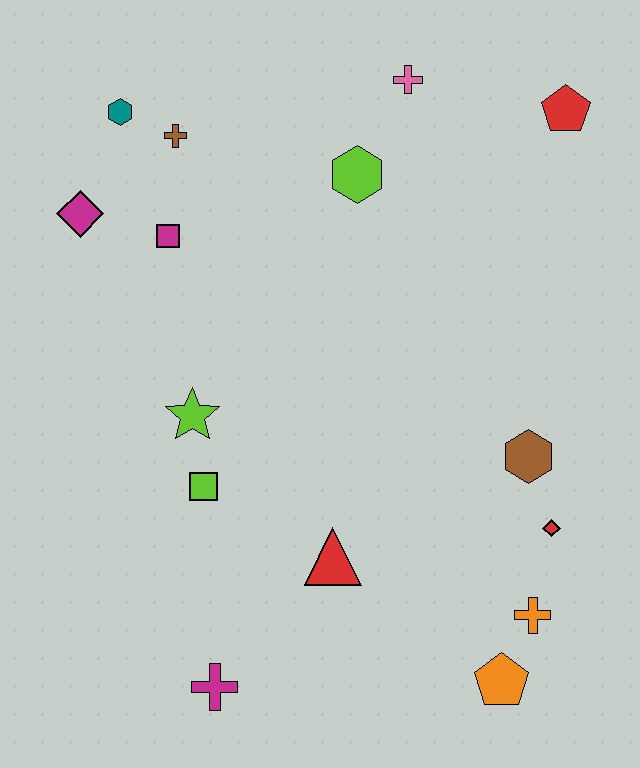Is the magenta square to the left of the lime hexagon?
Yes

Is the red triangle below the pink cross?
Yes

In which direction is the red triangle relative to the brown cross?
The red triangle is below the brown cross.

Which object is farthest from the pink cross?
The magenta cross is farthest from the pink cross.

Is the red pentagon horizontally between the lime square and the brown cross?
No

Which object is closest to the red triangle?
The lime square is closest to the red triangle.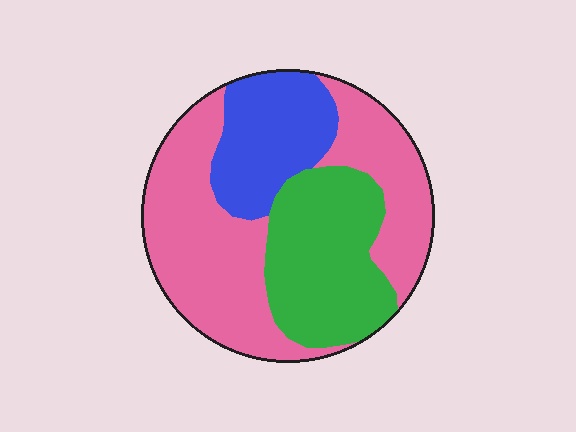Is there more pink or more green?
Pink.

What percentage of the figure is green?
Green covers roughly 30% of the figure.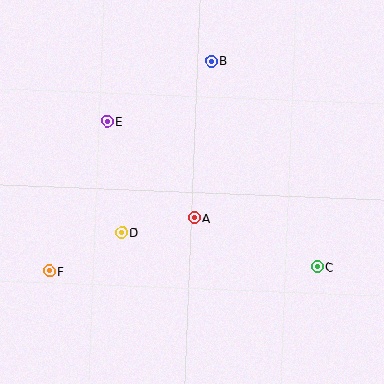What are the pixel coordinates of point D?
Point D is at (121, 233).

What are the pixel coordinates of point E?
Point E is at (107, 121).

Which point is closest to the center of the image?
Point A at (194, 218) is closest to the center.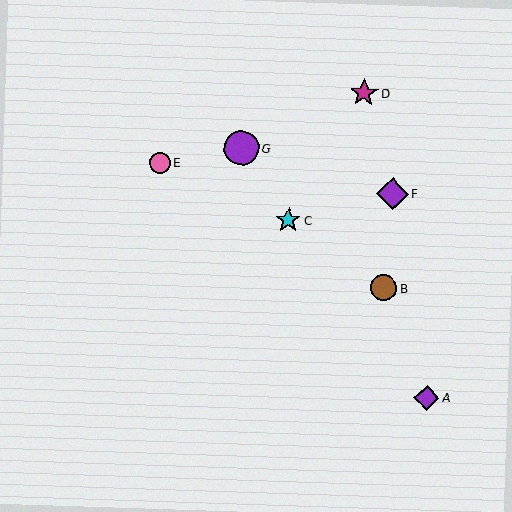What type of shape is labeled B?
Shape B is a brown circle.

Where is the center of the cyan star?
The center of the cyan star is at (288, 220).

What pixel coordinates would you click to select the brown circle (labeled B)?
Click at (384, 288) to select the brown circle B.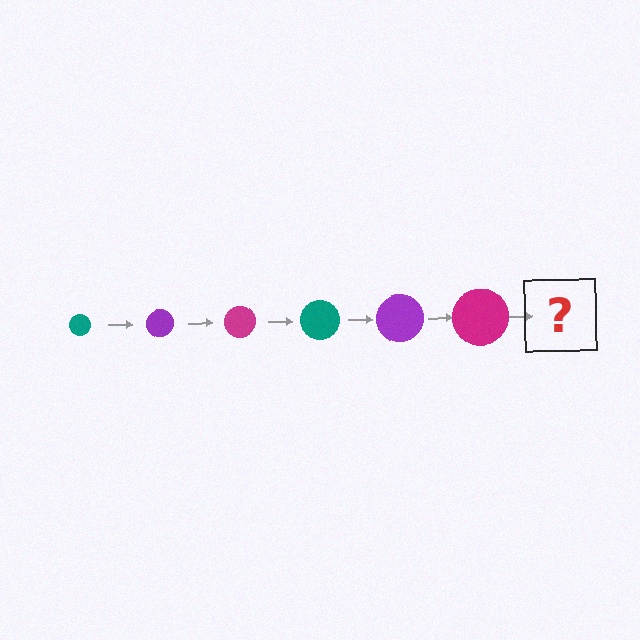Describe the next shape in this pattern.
It should be a teal circle, larger than the previous one.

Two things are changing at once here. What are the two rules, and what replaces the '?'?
The two rules are that the circle grows larger each step and the color cycles through teal, purple, and magenta. The '?' should be a teal circle, larger than the previous one.